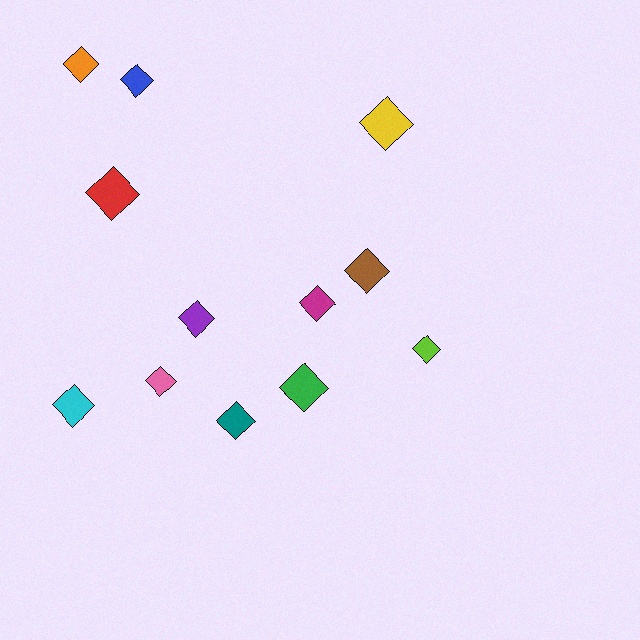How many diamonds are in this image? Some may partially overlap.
There are 12 diamonds.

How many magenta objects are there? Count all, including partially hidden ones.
There is 1 magenta object.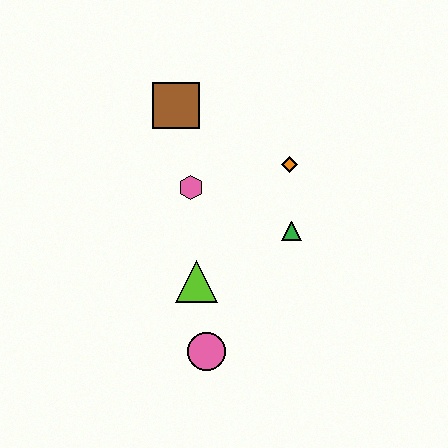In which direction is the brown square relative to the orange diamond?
The brown square is to the left of the orange diamond.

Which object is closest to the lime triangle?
The pink circle is closest to the lime triangle.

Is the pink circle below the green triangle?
Yes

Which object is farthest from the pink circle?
The brown square is farthest from the pink circle.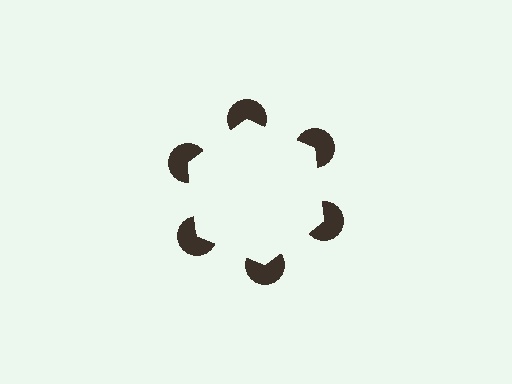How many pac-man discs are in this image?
There are 6 — one at each vertex of the illusory hexagon.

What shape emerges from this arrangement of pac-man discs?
An illusory hexagon — its edges are inferred from the aligned wedge cuts in the pac-man discs, not physically drawn.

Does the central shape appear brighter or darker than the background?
It typically appears slightly brighter than the background, even though no actual brightness change is drawn.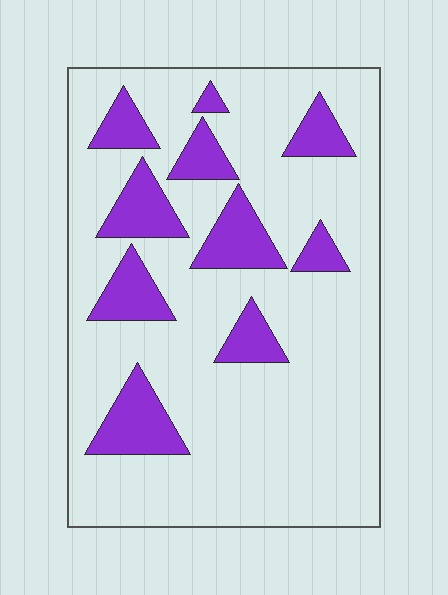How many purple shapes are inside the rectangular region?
10.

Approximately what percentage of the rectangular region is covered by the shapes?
Approximately 20%.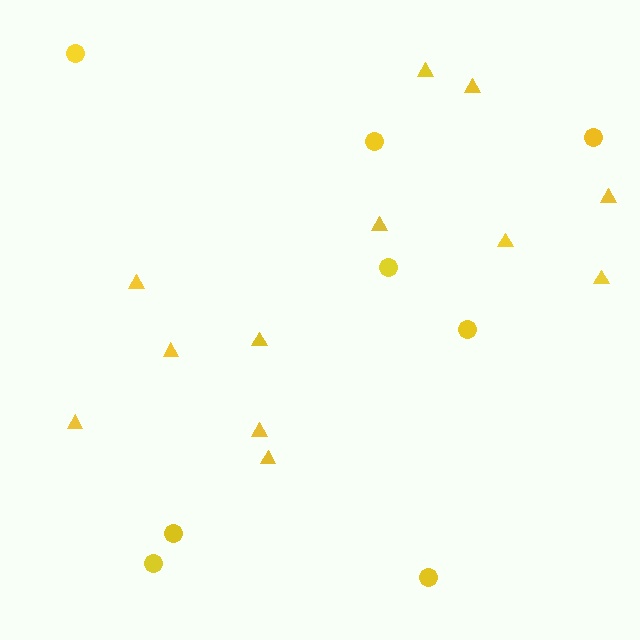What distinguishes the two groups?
There are 2 groups: one group of triangles (12) and one group of circles (8).